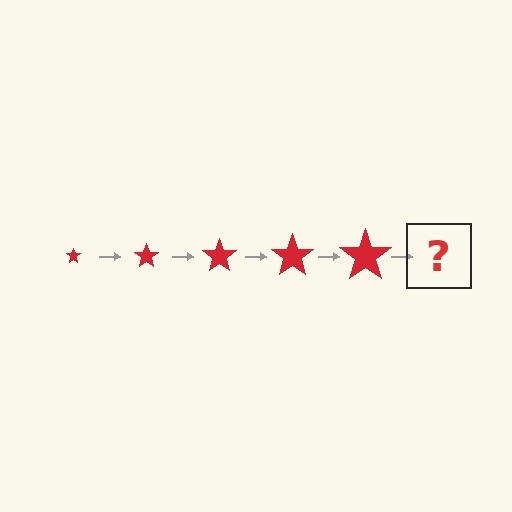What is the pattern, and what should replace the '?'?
The pattern is that the star gets progressively larger each step. The '?' should be a red star, larger than the previous one.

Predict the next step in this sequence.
The next step is a red star, larger than the previous one.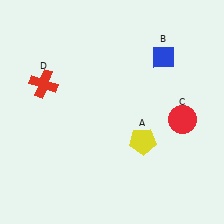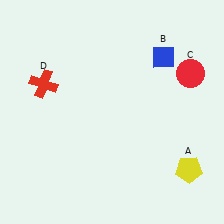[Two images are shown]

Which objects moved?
The objects that moved are: the yellow pentagon (A), the red circle (C).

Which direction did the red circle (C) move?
The red circle (C) moved up.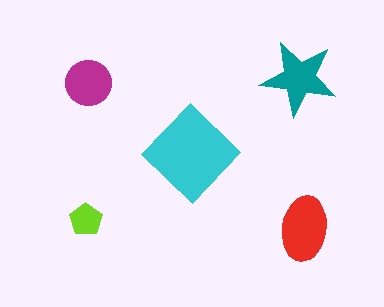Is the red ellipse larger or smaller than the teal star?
Larger.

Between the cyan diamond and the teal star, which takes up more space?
The cyan diamond.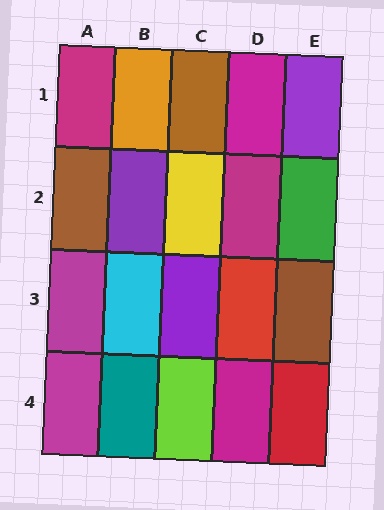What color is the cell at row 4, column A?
Magenta.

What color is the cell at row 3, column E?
Brown.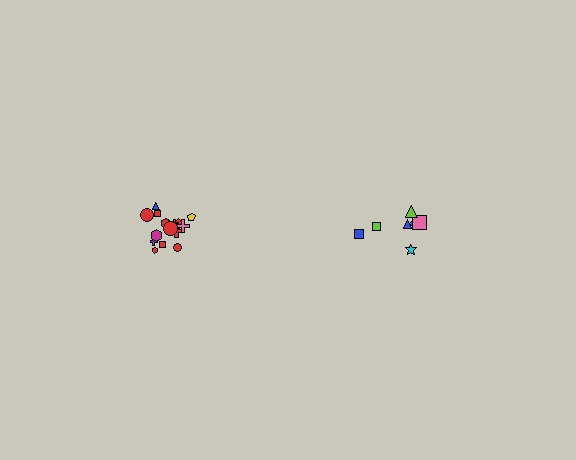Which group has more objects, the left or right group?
The left group.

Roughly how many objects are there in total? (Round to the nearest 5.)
Roughly 25 objects in total.